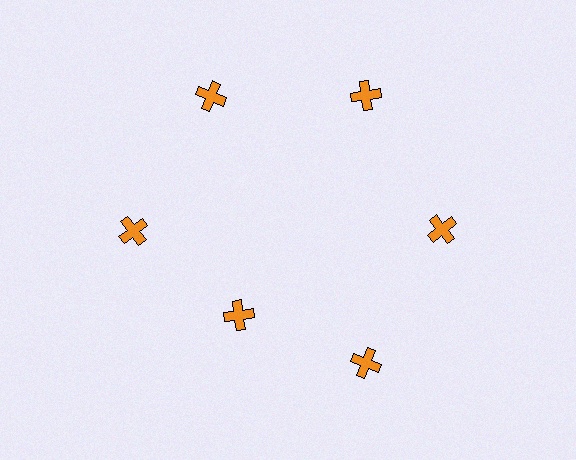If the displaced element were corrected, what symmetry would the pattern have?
It would have 6-fold rotational symmetry — the pattern would map onto itself every 60 degrees.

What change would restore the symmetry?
The symmetry would be restored by moving it outward, back onto the ring so that all 6 crosses sit at equal angles and equal distance from the center.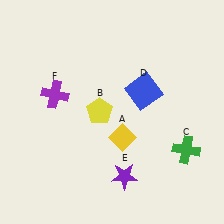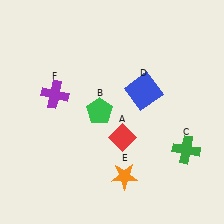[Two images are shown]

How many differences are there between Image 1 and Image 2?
There are 3 differences between the two images.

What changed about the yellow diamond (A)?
In Image 1, A is yellow. In Image 2, it changed to red.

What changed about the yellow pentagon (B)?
In Image 1, B is yellow. In Image 2, it changed to green.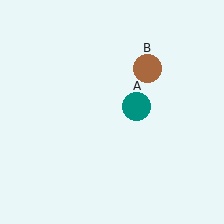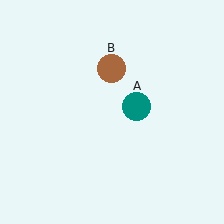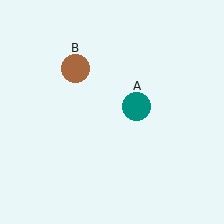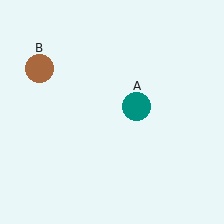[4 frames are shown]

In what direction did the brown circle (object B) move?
The brown circle (object B) moved left.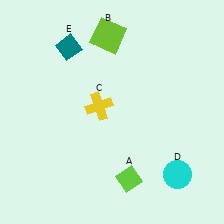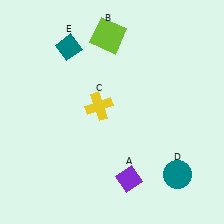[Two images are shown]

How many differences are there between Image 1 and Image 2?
There are 2 differences between the two images.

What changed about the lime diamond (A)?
In Image 1, A is lime. In Image 2, it changed to purple.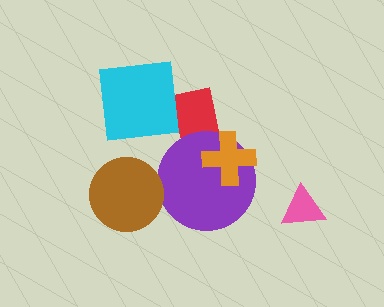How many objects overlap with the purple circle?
2 objects overlap with the purple circle.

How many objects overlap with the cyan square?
0 objects overlap with the cyan square.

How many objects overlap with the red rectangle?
2 objects overlap with the red rectangle.